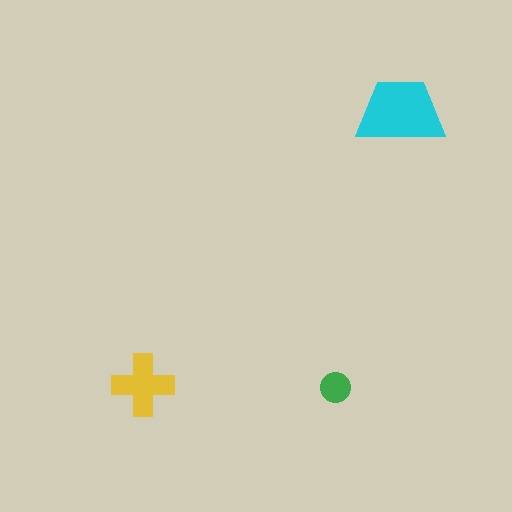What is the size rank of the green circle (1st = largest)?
3rd.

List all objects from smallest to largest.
The green circle, the yellow cross, the cyan trapezoid.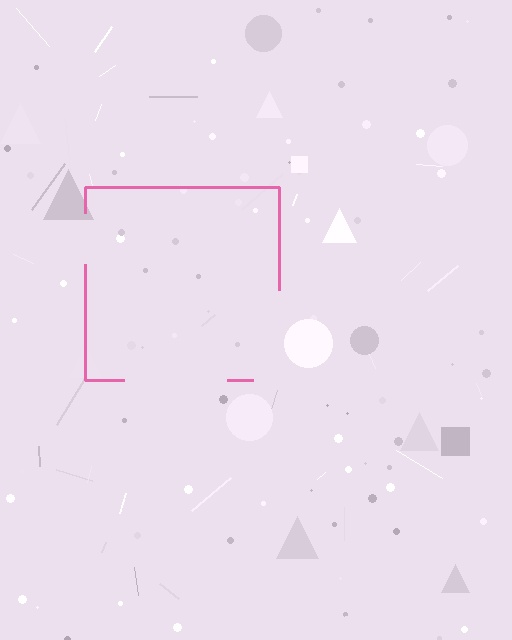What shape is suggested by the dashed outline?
The dashed outline suggests a square.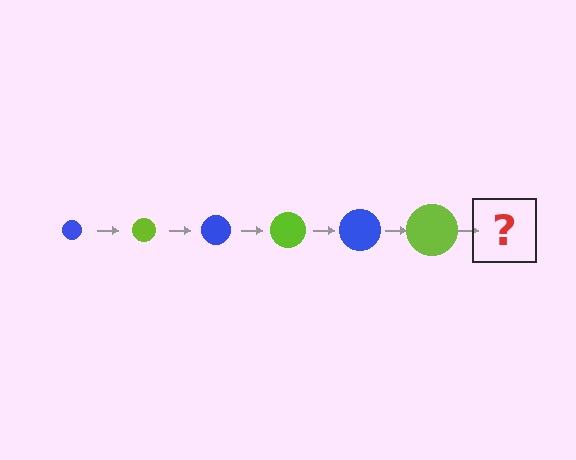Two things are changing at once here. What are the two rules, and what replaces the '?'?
The two rules are that the circle grows larger each step and the color cycles through blue and lime. The '?' should be a blue circle, larger than the previous one.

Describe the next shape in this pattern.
It should be a blue circle, larger than the previous one.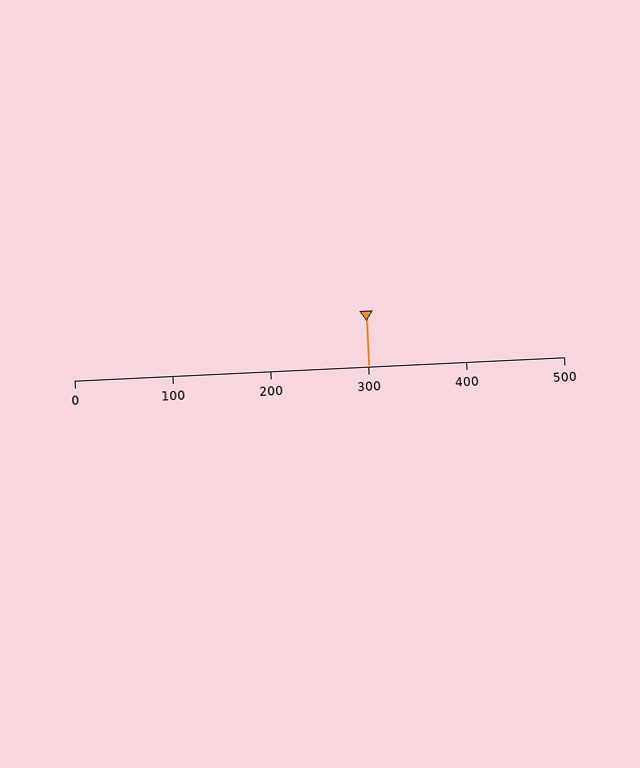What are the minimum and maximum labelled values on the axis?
The axis runs from 0 to 500.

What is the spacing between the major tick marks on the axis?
The major ticks are spaced 100 apart.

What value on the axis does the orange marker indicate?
The marker indicates approximately 300.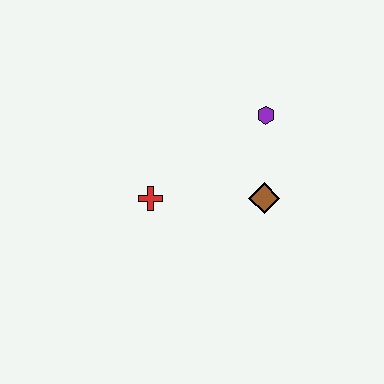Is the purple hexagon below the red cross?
No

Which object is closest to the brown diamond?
The purple hexagon is closest to the brown diamond.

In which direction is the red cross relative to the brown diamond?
The red cross is to the left of the brown diamond.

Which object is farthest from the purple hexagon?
The red cross is farthest from the purple hexagon.